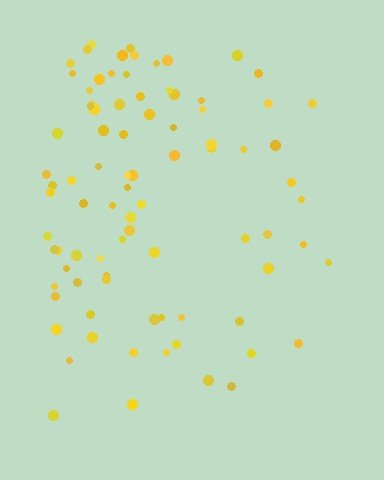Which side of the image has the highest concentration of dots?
The left.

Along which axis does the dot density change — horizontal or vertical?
Horizontal.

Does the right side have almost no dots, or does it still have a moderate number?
Still a moderate number, just noticeably fewer than the left.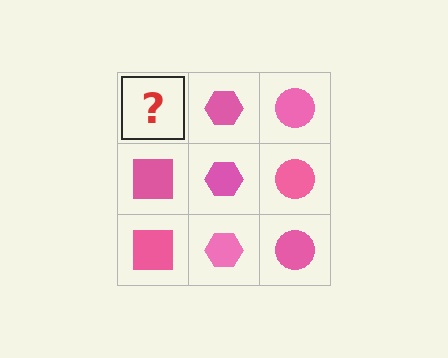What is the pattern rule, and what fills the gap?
The rule is that each column has a consistent shape. The gap should be filled with a pink square.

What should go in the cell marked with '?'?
The missing cell should contain a pink square.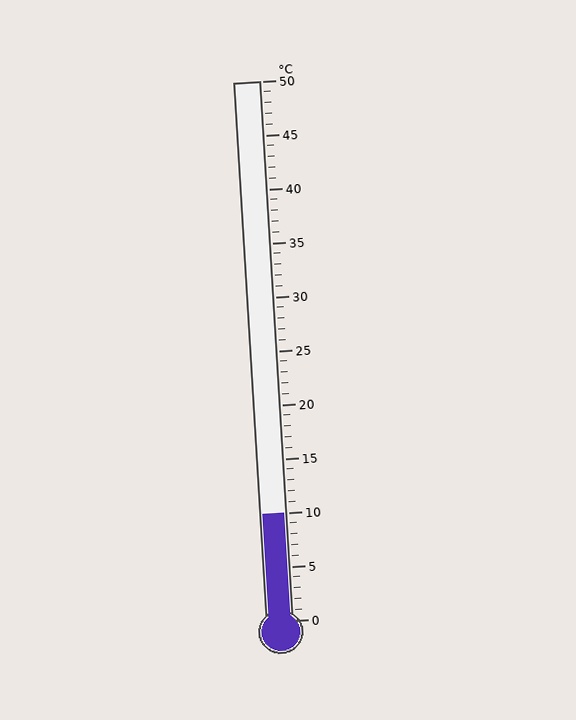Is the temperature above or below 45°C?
The temperature is below 45°C.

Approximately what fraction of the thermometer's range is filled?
The thermometer is filled to approximately 20% of its range.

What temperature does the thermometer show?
The thermometer shows approximately 10°C.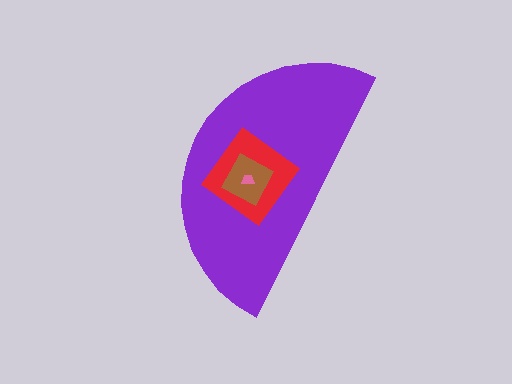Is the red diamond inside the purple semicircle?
Yes.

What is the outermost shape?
The purple semicircle.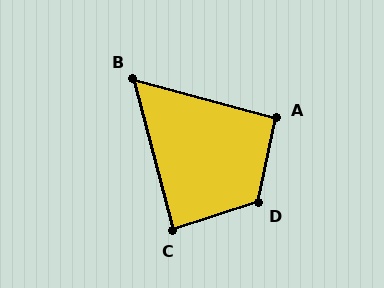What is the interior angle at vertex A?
Approximately 93 degrees (approximately right).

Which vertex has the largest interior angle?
D, at approximately 120 degrees.